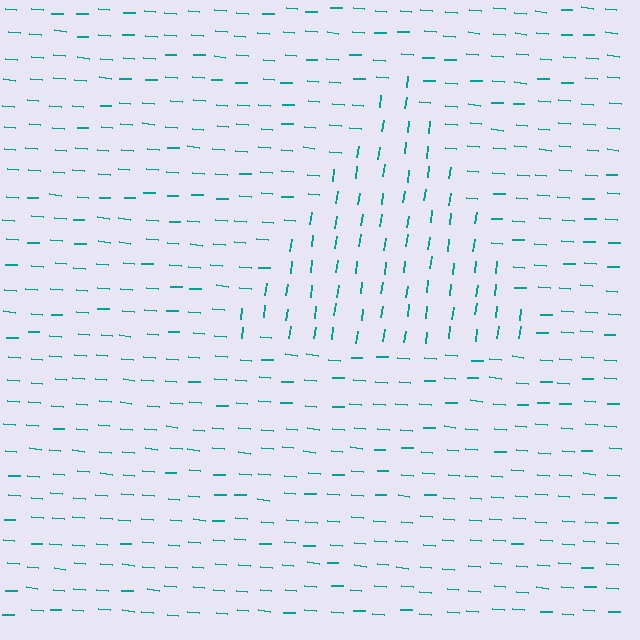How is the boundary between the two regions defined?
The boundary is defined purely by a change in line orientation (approximately 87 degrees difference). All lines are the same color and thickness.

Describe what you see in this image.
The image is filled with small teal line segments. A triangle region in the image has lines oriented differently from the surrounding lines, creating a visible texture boundary.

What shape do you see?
I see a triangle.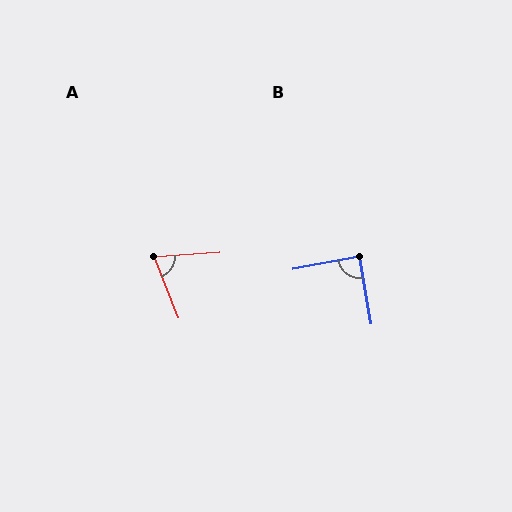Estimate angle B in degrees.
Approximately 90 degrees.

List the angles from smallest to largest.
A (72°), B (90°).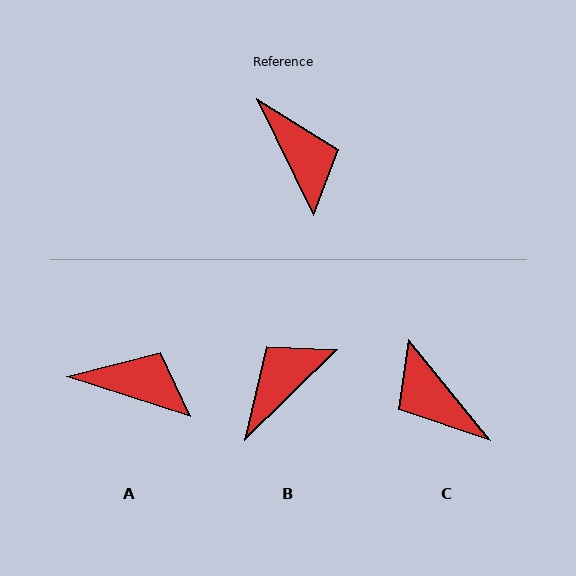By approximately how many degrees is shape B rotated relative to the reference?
Approximately 109 degrees counter-clockwise.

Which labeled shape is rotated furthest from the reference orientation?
C, about 167 degrees away.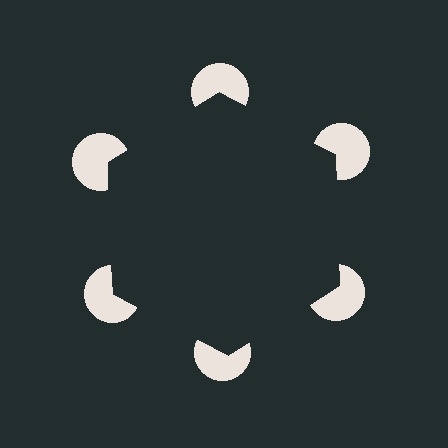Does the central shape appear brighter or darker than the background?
It typically appears slightly darker than the background, even though no actual brightness change is drawn.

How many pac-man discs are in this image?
There are 6 — one at each vertex of the illusory hexagon.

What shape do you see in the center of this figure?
An illusory hexagon — its edges are inferred from the aligned wedge cuts in the pac-man discs, not physically drawn.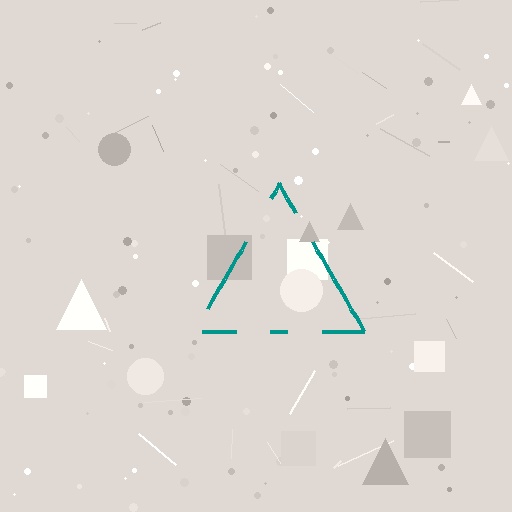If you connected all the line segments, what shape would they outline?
They would outline a triangle.